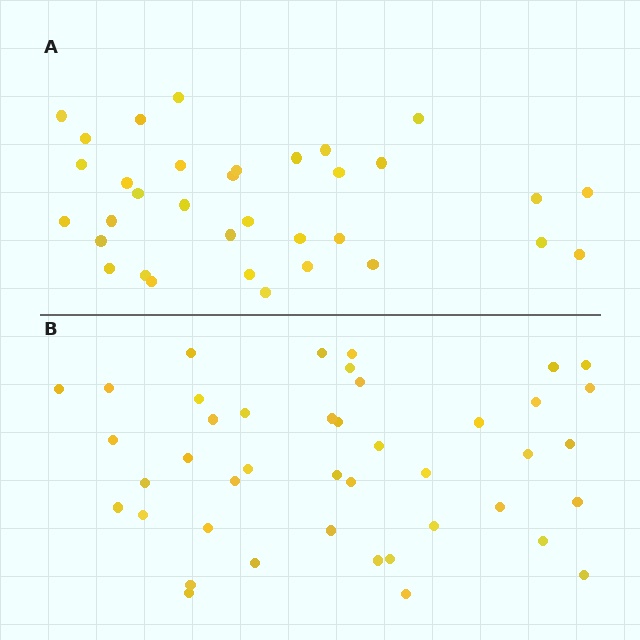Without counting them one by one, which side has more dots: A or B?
Region B (the bottom region) has more dots.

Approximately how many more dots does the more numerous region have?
Region B has roughly 8 or so more dots than region A.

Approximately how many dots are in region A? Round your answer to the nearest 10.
About 30 dots. (The exact count is 34, which rounds to 30.)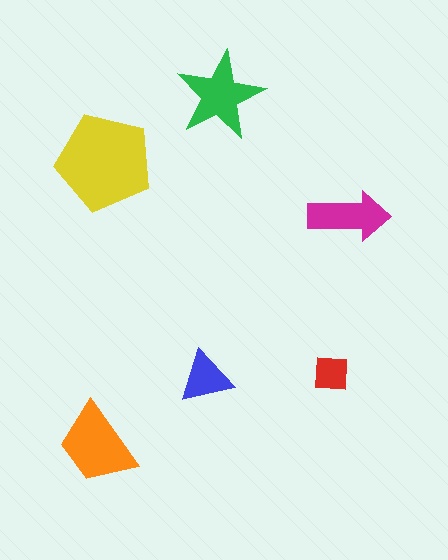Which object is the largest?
The yellow pentagon.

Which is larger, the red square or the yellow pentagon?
The yellow pentagon.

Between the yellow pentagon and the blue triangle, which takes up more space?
The yellow pentagon.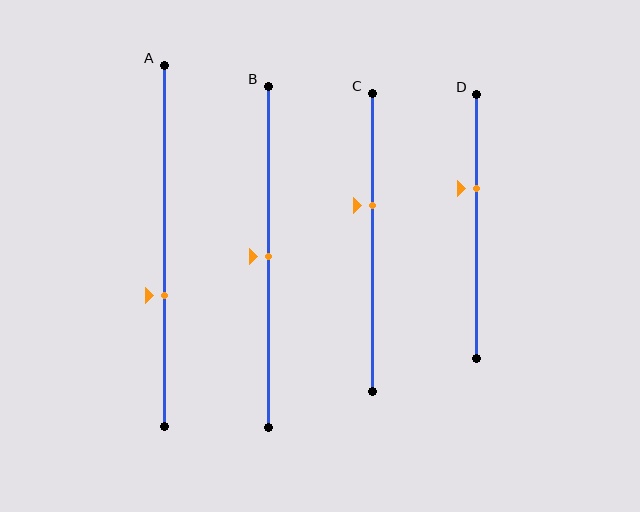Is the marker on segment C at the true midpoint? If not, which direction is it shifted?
No, the marker on segment C is shifted upward by about 12% of the segment length.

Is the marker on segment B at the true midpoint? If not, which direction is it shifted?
Yes, the marker on segment B is at the true midpoint.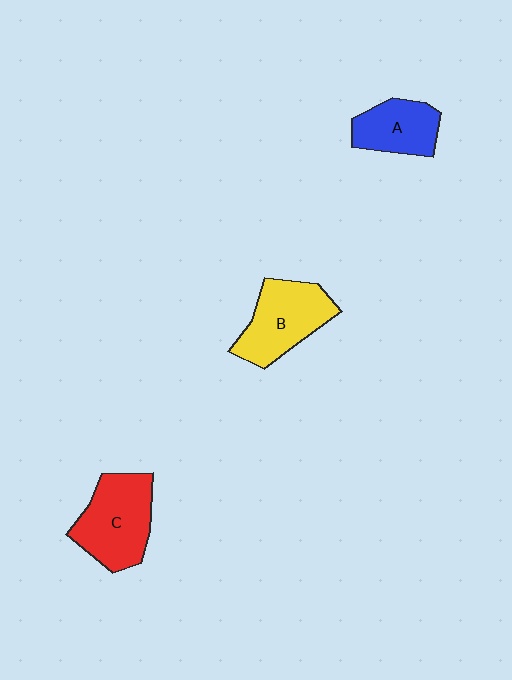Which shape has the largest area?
Shape C (red).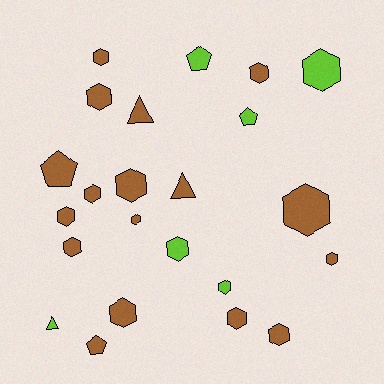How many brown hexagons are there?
There are 13 brown hexagons.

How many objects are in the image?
There are 23 objects.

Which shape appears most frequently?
Hexagon, with 16 objects.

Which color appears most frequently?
Brown, with 17 objects.